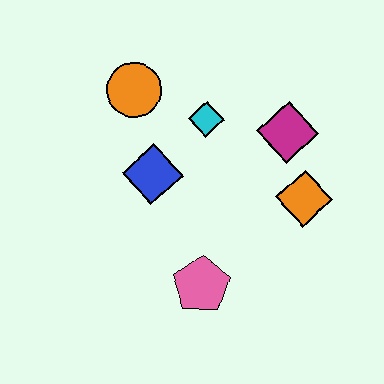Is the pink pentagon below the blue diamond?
Yes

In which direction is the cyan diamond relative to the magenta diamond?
The cyan diamond is to the left of the magenta diamond.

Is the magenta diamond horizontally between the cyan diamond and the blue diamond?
No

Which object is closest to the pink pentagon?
The blue diamond is closest to the pink pentagon.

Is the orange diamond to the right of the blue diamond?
Yes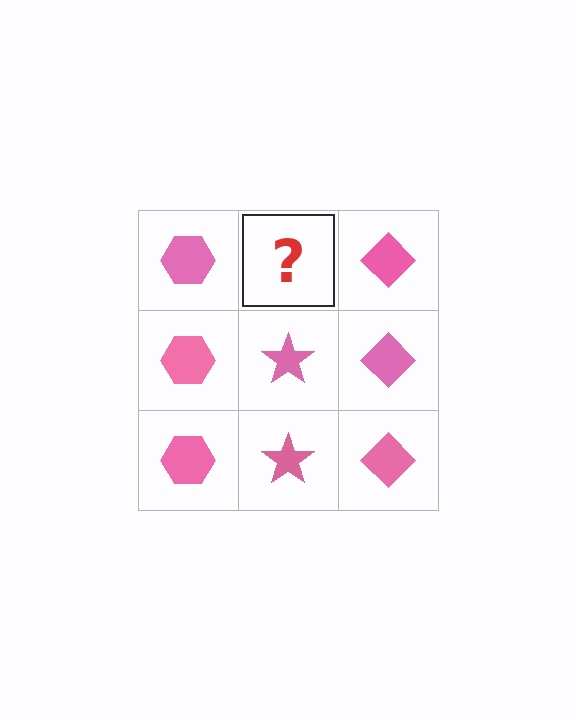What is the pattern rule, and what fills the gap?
The rule is that each column has a consistent shape. The gap should be filled with a pink star.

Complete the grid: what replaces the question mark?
The question mark should be replaced with a pink star.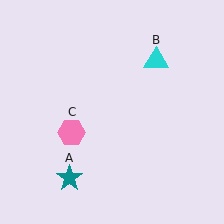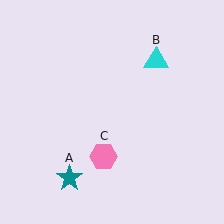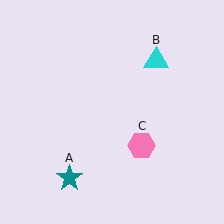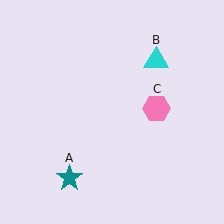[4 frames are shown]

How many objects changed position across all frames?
1 object changed position: pink hexagon (object C).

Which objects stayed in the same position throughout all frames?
Teal star (object A) and cyan triangle (object B) remained stationary.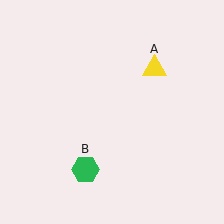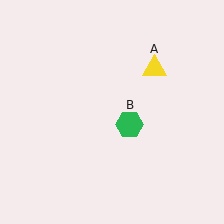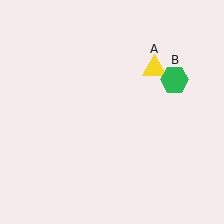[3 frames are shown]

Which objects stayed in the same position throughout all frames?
Yellow triangle (object A) remained stationary.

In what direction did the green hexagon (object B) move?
The green hexagon (object B) moved up and to the right.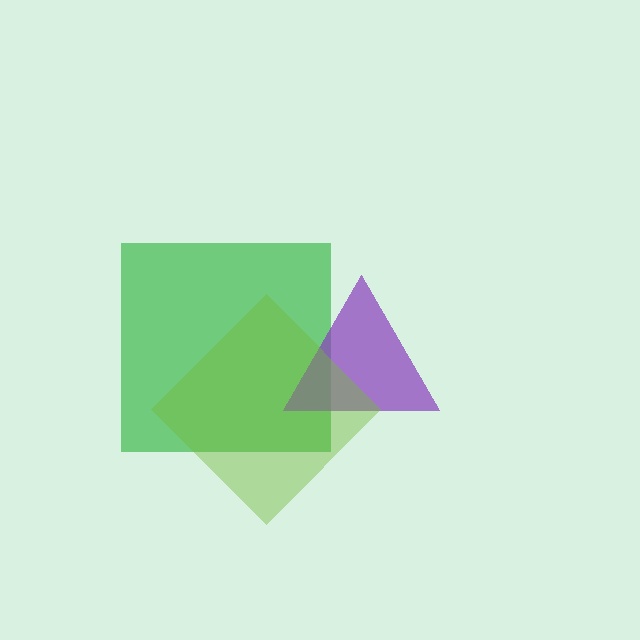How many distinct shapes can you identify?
There are 3 distinct shapes: a green square, a purple triangle, a lime diamond.